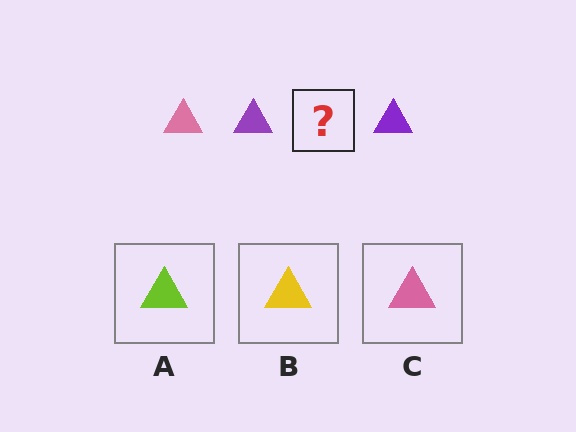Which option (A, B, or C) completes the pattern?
C.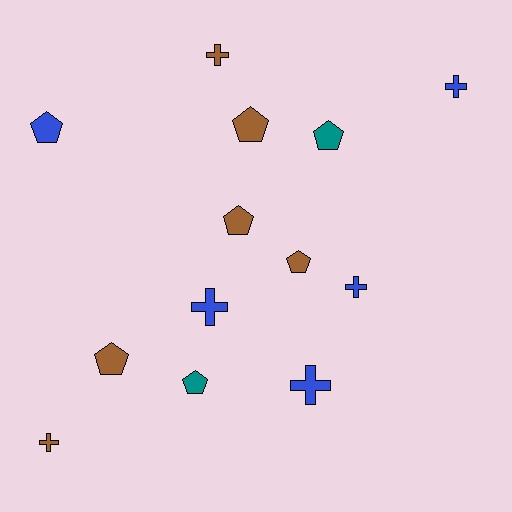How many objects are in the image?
There are 13 objects.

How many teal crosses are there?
There are no teal crosses.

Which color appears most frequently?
Brown, with 6 objects.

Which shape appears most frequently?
Pentagon, with 7 objects.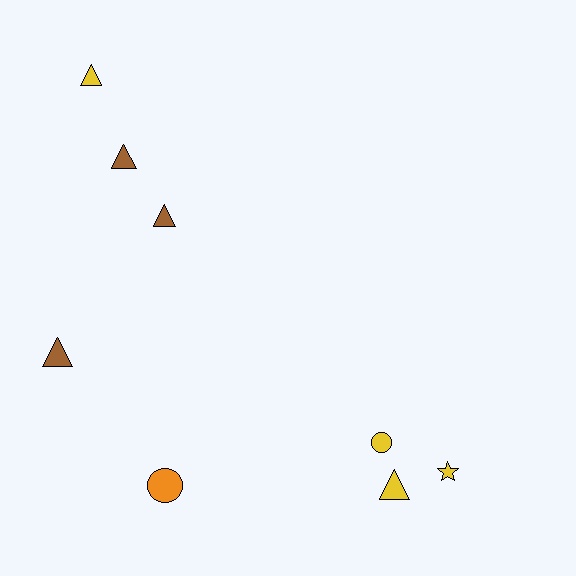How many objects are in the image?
There are 8 objects.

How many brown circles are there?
There are no brown circles.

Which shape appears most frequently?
Triangle, with 5 objects.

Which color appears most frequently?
Yellow, with 4 objects.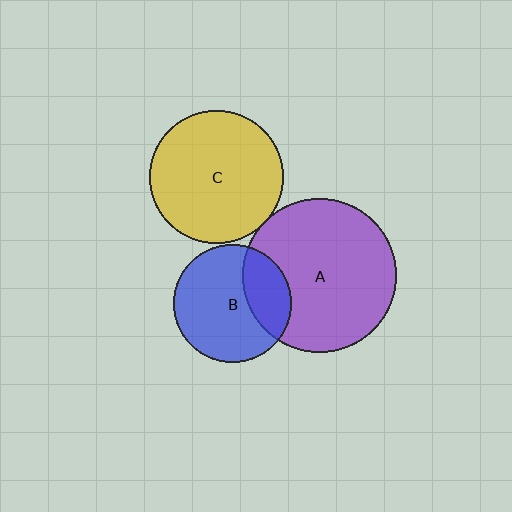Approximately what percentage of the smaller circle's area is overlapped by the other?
Approximately 30%.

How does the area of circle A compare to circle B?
Approximately 1.7 times.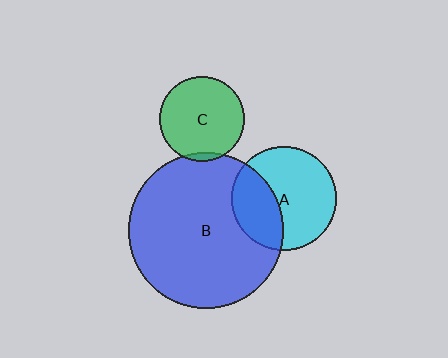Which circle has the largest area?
Circle B (blue).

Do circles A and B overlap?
Yes.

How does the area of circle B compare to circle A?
Approximately 2.2 times.